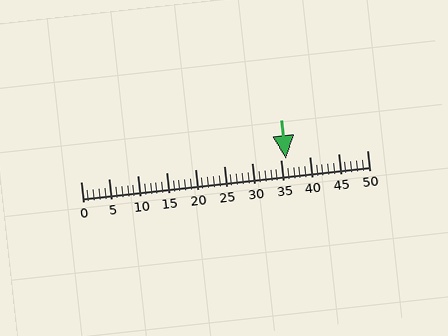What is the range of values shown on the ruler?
The ruler shows values from 0 to 50.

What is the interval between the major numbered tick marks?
The major tick marks are spaced 5 units apart.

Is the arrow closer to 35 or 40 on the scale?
The arrow is closer to 35.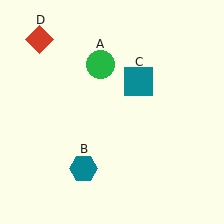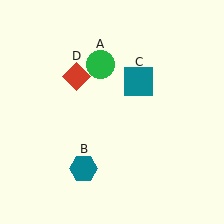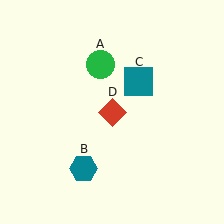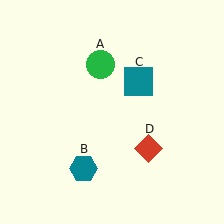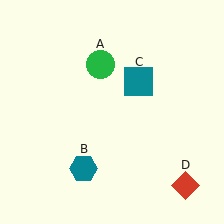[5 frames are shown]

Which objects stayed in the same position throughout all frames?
Green circle (object A) and teal hexagon (object B) and teal square (object C) remained stationary.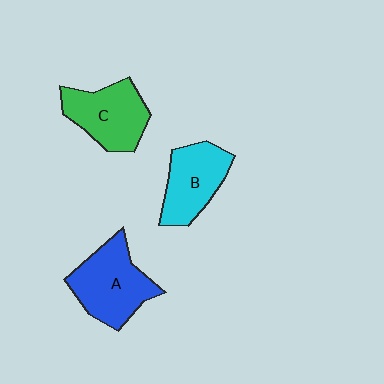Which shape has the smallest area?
Shape B (cyan).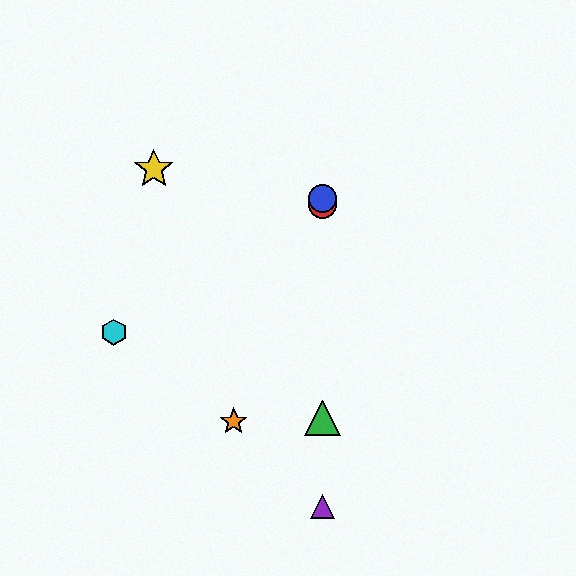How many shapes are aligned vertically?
4 shapes (the red circle, the blue circle, the green triangle, the purple triangle) are aligned vertically.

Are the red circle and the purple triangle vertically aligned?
Yes, both are at x≈322.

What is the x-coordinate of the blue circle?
The blue circle is at x≈322.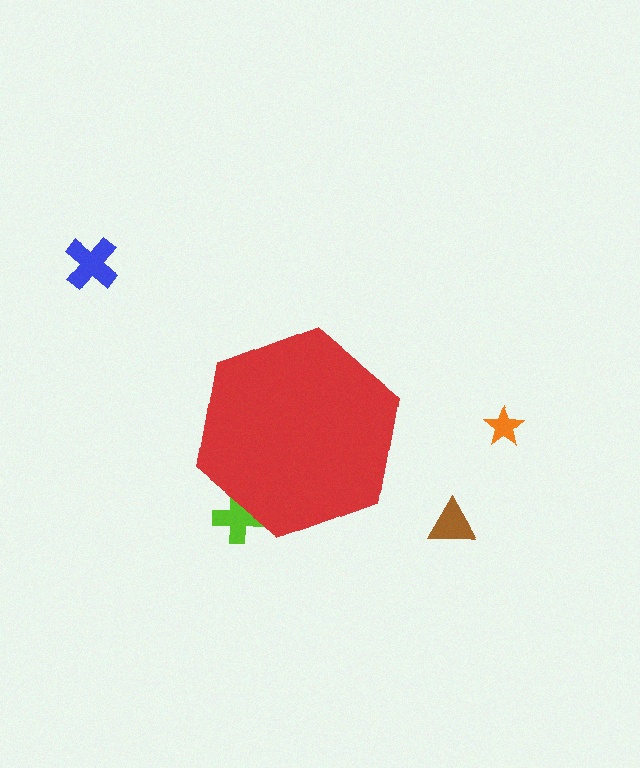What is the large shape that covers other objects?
A red hexagon.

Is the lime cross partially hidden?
Yes, the lime cross is partially hidden behind the red hexagon.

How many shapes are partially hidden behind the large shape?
1 shape is partially hidden.